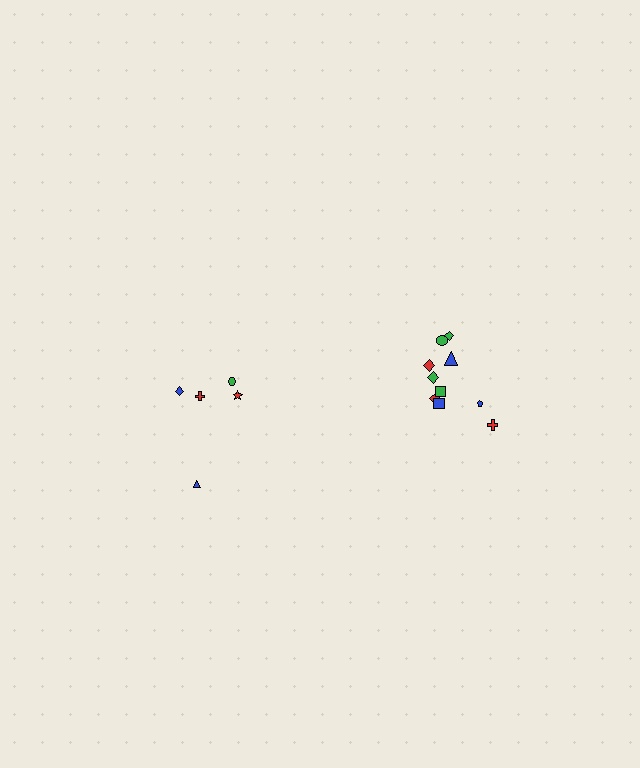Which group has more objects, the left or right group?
The right group.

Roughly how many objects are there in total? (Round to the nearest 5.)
Roughly 15 objects in total.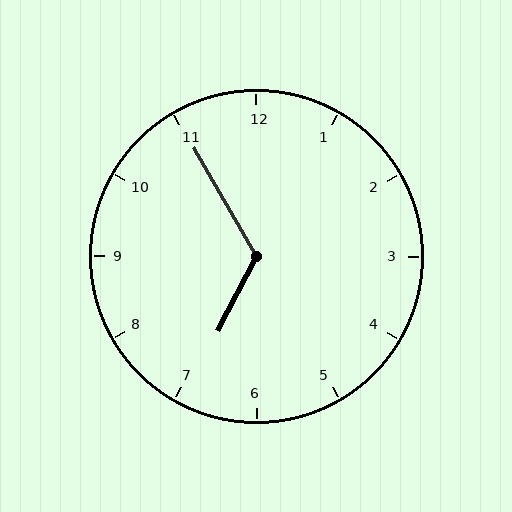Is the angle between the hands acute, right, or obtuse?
It is obtuse.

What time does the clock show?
6:55.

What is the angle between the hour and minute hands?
Approximately 122 degrees.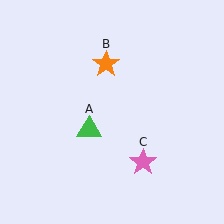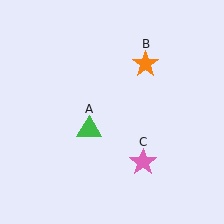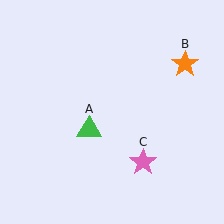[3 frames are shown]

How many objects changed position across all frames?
1 object changed position: orange star (object B).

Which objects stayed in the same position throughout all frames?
Green triangle (object A) and pink star (object C) remained stationary.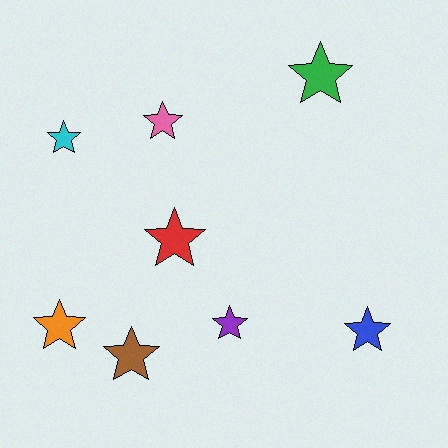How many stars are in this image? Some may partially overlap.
There are 8 stars.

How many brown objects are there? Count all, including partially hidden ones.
There is 1 brown object.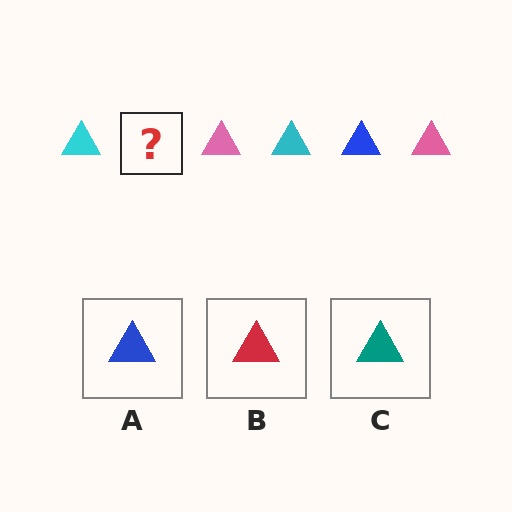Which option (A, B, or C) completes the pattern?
A.